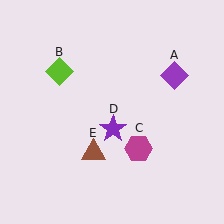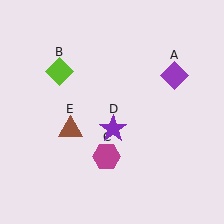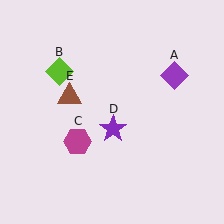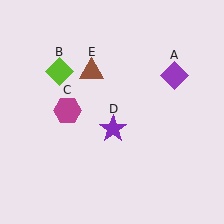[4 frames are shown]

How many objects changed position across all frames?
2 objects changed position: magenta hexagon (object C), brown triangle (object E).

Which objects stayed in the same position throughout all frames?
Purple diamond (object A) and lime diamond (object B) and purple star (object D) remained stationary.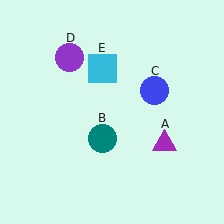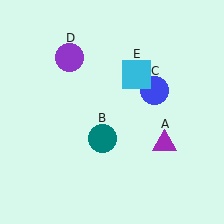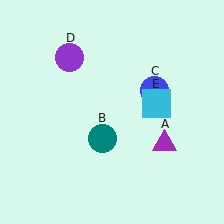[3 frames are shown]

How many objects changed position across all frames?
1 object changed position: cyan square (object E).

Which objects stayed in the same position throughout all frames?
Purple triangle (object A) and teal circle (object B) and blue circle (object C) and purple circle (object D) remained stationary.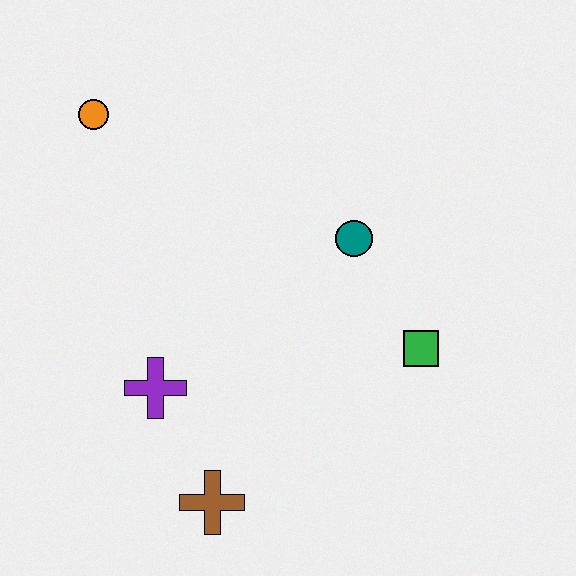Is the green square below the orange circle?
Yes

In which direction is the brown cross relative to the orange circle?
The brown cross is below the orange circle.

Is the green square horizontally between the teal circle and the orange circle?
No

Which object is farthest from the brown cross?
The orange circle is farthest from the brown cross.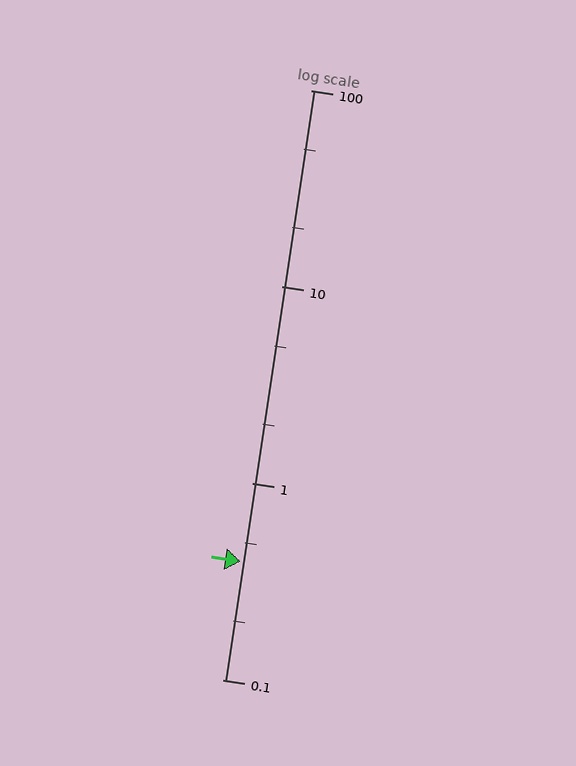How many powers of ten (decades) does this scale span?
The scale spans 3 decades, from 0.1 to 100.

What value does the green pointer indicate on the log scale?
The pointer indicates approximately 0.4.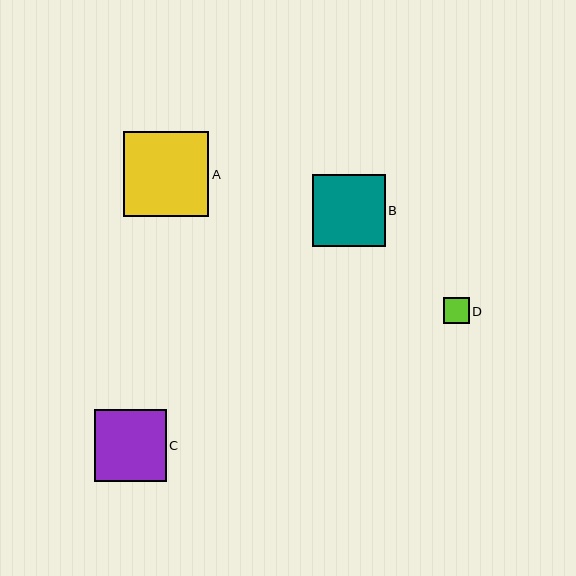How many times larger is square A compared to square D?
Square A is approximately 3.3 times the size of square D.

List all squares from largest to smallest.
From largest to smallest: A, B, C, D.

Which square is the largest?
Square A is the largest with a size of approximately 85 pixels.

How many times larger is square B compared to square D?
Square B is approximately 2.8 times the size of square D.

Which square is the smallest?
Square D is the smallest with a size of approximately 26 pixels.